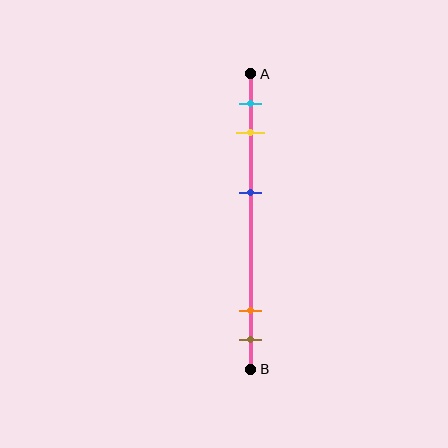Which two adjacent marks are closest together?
The orange and brown marks are the closest adjacent pair.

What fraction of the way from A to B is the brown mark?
The brown mark is approximately 90% (0.9) of the way from A to B.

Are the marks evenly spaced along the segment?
No, the marks are not evenly spaced.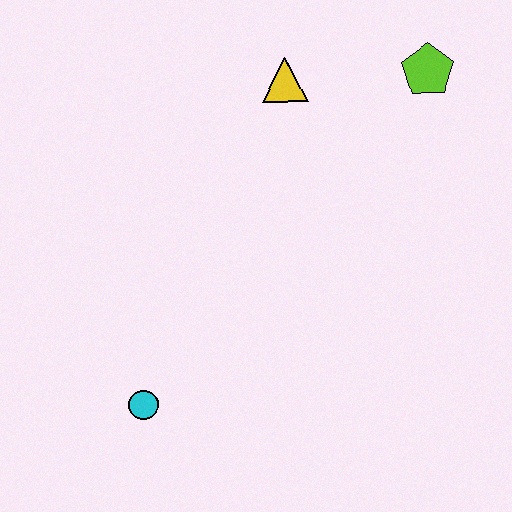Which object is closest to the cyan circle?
The yellow triangle is closest to the cyan circle.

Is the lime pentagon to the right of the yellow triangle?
Yes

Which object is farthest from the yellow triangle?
The cyan circle is farthest from the yellow triangle.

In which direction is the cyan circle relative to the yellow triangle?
The cyan circle is below the yellow triangle.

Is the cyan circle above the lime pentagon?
No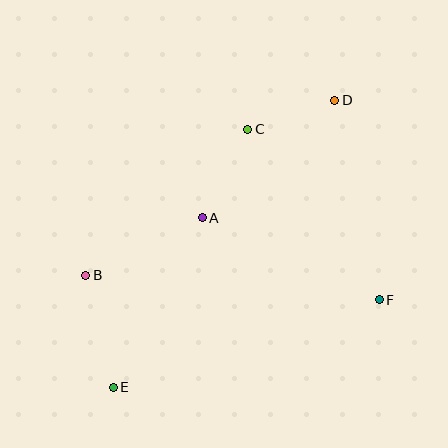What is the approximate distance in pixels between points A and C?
The distance between A and C is approximately 100 pixels.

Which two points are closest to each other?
Points C and D are closest to each other.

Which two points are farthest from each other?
Points D and E are farthest from each other.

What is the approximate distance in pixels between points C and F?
The distance between C and F is approximately 215 pixels.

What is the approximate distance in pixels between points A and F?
The distance between A and F is approximately 195 pixels.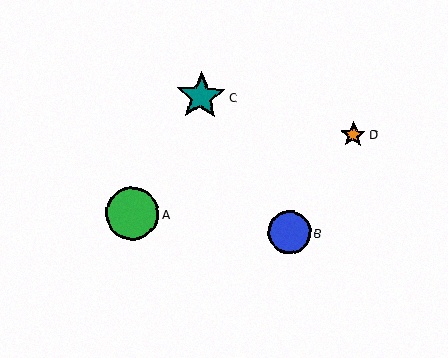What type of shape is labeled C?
Shape C is a teal star.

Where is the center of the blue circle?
The center of the blue circle is at (289, 232).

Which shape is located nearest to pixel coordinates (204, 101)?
The teal star (labeled C) at (201, 96) is nearest to that location.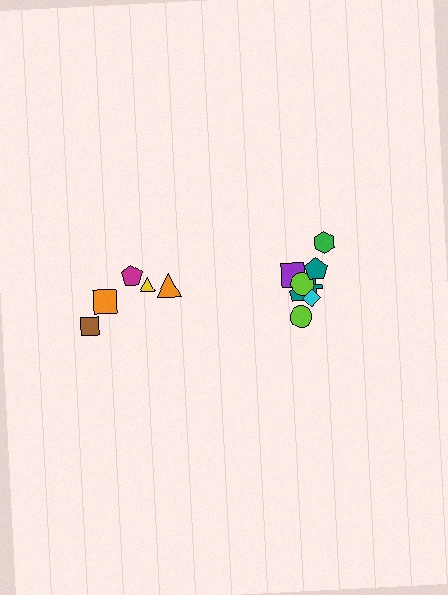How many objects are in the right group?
There are 8 objects.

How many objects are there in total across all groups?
There are 13 objects.